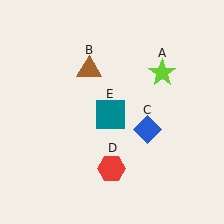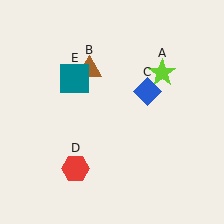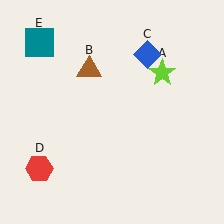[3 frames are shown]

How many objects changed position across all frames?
3 objects changed position: blue diamond (object C), red hexagon (object D), teal square (object E).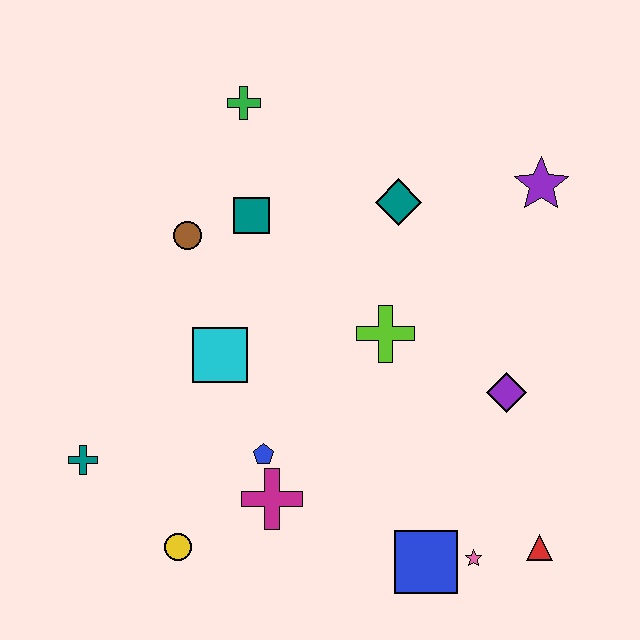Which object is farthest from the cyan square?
The red triangle is farthest from the cyan square.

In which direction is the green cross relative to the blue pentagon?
The green cross is above the blue pentagon.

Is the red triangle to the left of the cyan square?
No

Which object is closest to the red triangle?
The pink star is closest to the red triangle.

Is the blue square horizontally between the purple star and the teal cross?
Yes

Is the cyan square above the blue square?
Yes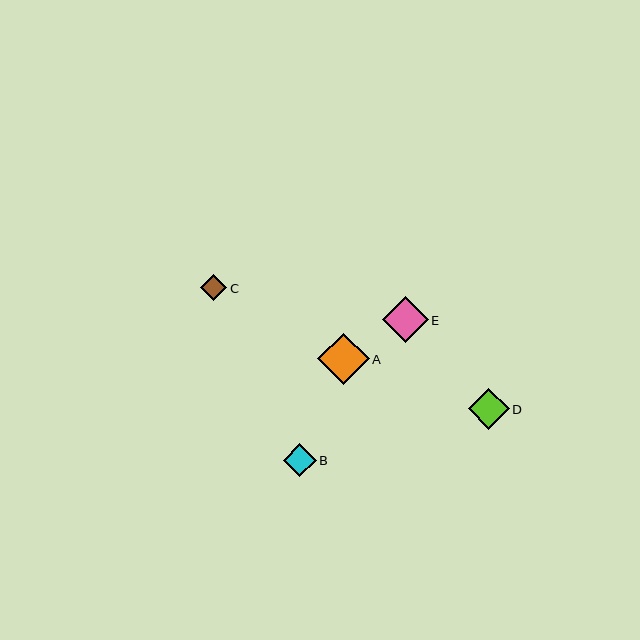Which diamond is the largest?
Diamond A is the largest with a size of approximately 51 pixels.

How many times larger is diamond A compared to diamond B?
Diamond A is approximately 1.5 times the size of diamond B.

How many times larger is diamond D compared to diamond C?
Diamond D is approximately 1.5 times the size of diamond C.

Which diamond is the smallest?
Diamond C is the smallest with a size of approximately 27 pixels.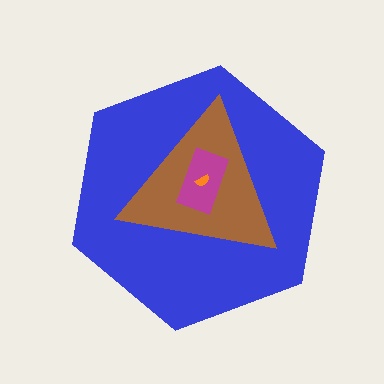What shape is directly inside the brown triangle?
The magenta rectangle.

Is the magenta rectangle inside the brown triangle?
Yes.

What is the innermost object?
The orange semicircle.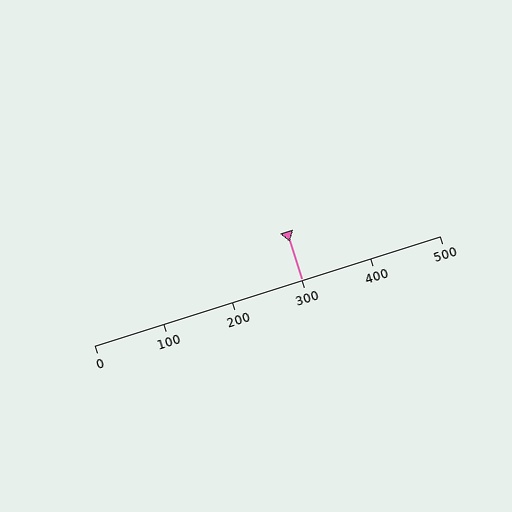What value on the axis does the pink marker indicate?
The marker indicates approximately 300.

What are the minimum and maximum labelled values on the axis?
The axis runs from 0 to 500.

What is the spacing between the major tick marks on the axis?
The major ticks are spaced 100 apart.